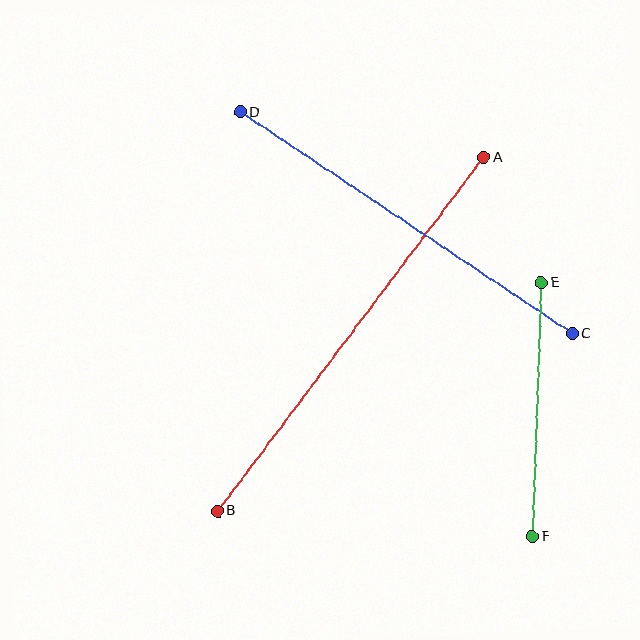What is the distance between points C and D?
The distance is approximately 399 pixels.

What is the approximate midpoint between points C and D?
The midpoint is at approximately (406, 223) pixels.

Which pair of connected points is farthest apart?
Points A and B are farthest apart.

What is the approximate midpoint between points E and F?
The midpoint is at approximately (537, 410) pixels.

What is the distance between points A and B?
The distance is approximately 442 pixels.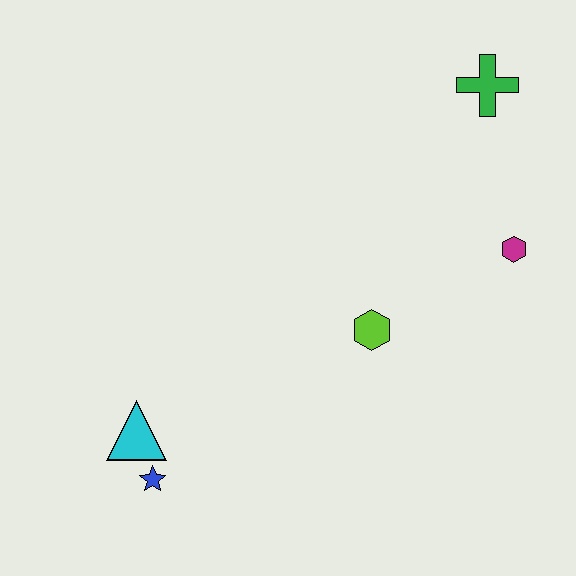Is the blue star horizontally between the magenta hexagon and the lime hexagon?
No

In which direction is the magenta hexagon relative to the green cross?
The magenta hexagon is below the green cross.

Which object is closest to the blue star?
The cyan triangle is closest to the blue star.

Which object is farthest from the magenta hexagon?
The blue star is farthest from the magenta hexagon.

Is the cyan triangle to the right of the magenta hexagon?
No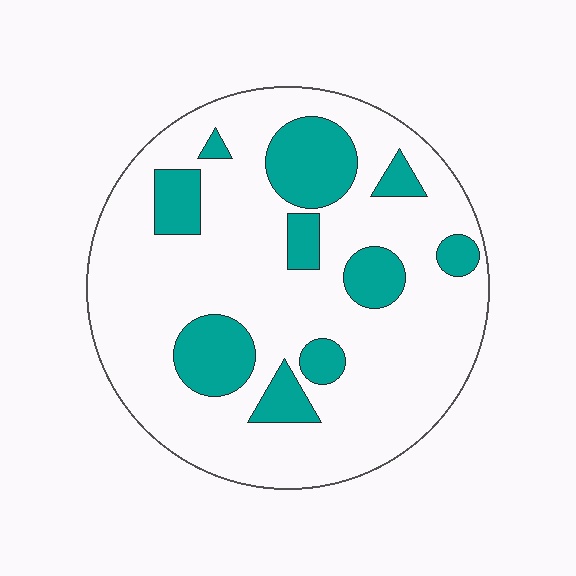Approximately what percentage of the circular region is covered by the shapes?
Approximately 20%.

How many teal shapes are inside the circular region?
10.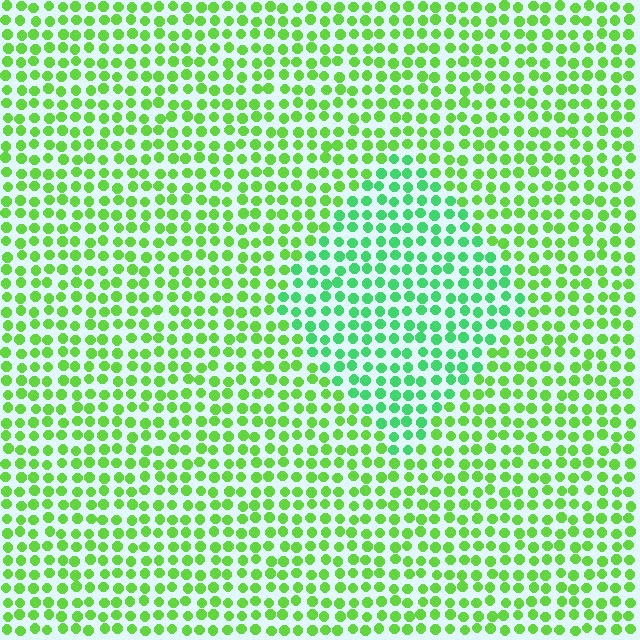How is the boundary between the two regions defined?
The boundary is defined purely by a slight shift in hue (about 32 degrees). Spacing, size, and orientation are identical on both sides.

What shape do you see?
I see a diamond.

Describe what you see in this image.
The image is filled with small lime elements in a uniform arrangement. A diamond-shaped region is visible where the elements are tinted to a slightly different hue, forming a subtle color boundary.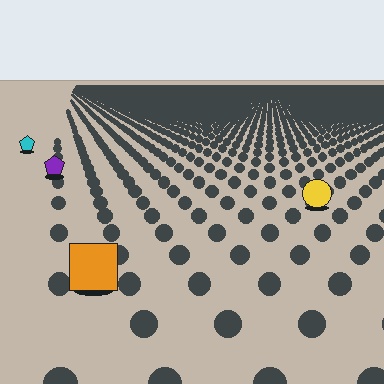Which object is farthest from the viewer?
The cyan pentagon is farthest from the viewer. It appears smaller and the ground texture around it is denser.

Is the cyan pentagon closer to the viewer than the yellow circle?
No. The yellow circle is closer — you can tell from the texture gradient: the ground texture is coarser near it.